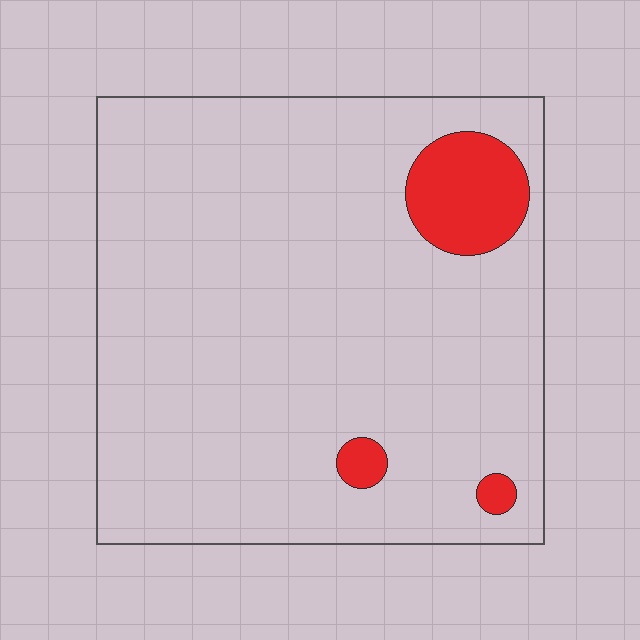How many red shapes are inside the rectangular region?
3.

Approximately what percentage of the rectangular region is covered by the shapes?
Approximately 10%.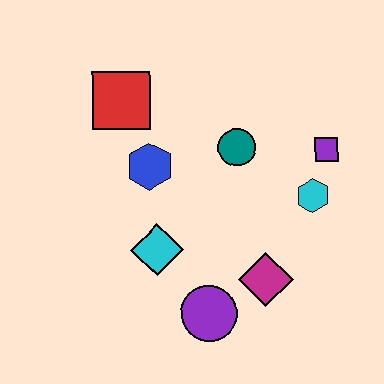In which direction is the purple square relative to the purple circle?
The purple square is above the purple circle.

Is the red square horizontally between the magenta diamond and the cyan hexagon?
No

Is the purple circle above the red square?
No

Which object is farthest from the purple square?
The red square is farthest from the purple square.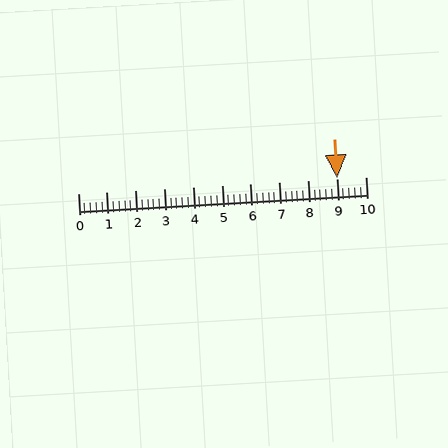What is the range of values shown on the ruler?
The ruler shows values from 0 to 10.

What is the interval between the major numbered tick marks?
The major tick marks are spaced 1 units apart.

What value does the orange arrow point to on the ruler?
The orange arrow points to approximately 9.0.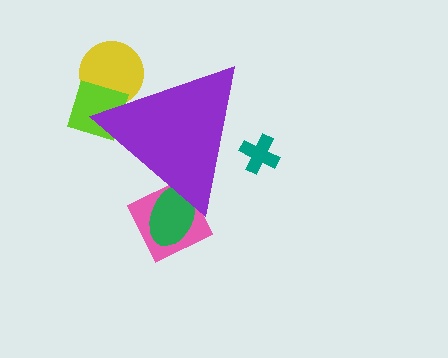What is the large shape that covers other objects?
A purple triangle.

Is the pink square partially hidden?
Yes, the pink square is partially hidden behind the purple triangle.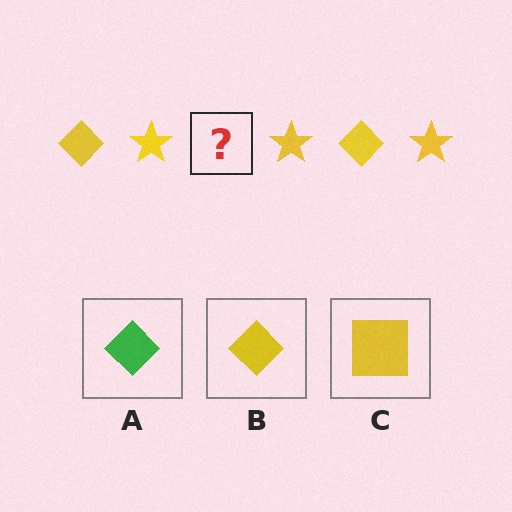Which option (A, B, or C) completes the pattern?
B.